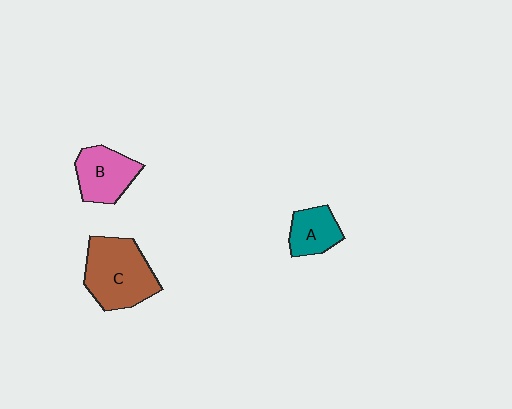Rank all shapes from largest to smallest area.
From largest to smallest: C (brown), B (pink), A (teal).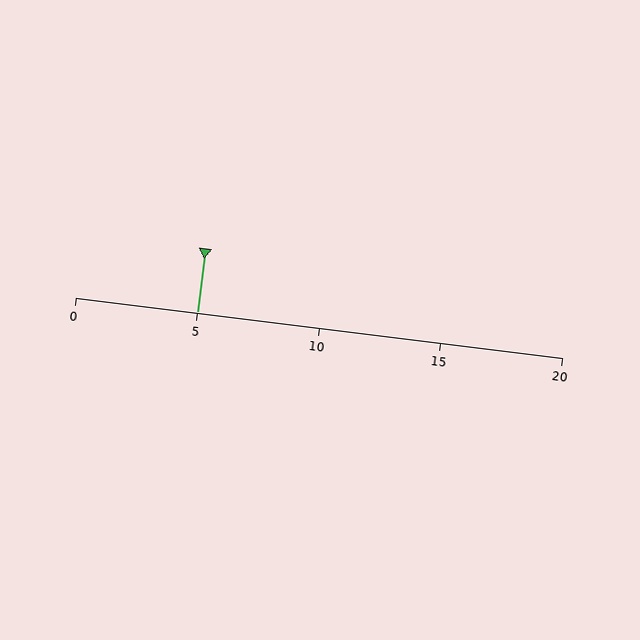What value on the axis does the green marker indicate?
The marker indicates approximately 5.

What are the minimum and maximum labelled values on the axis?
The axis runs from 0 to 20.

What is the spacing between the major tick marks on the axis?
The major ticks are spaced 5 apart.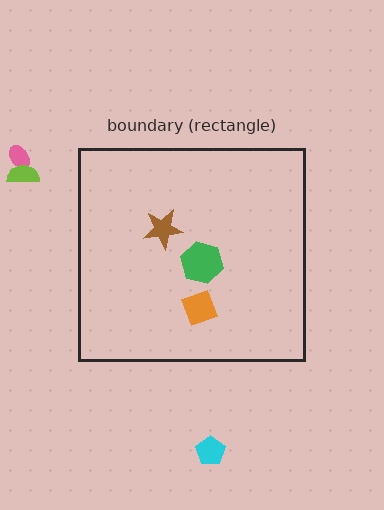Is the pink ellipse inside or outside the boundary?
Outside.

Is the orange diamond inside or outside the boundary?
Inside.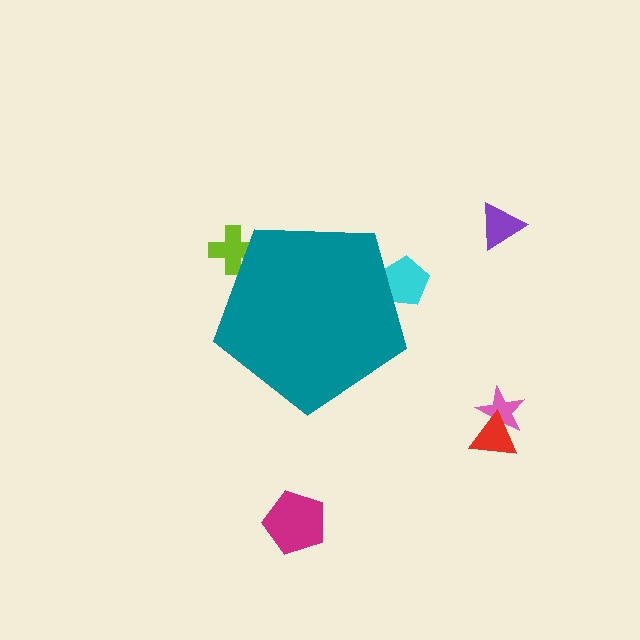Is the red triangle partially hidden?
No, the red triangle is fully visible.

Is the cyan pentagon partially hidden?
Yes, the cyan pentagon is partially hidden behind the teal pentagon.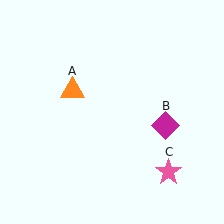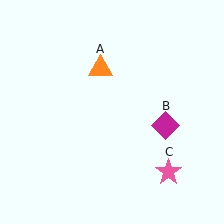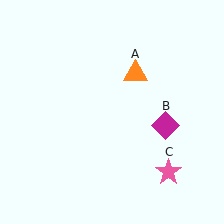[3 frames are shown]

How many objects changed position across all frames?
1 object changed position: orange triangle (object A).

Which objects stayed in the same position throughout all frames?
Magenta diamond (object B) and pink star (object C) remained stationary.